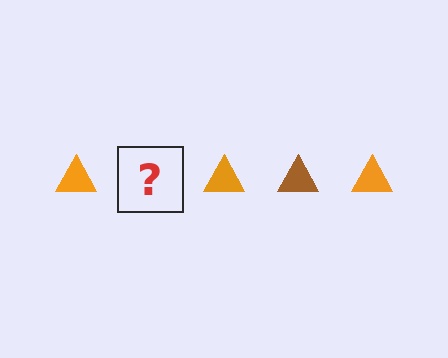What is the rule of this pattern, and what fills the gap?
The rule is that the pattern cycles through orange, brown triangles. The gap should be filled with a brown triangle.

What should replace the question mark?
The question mark should be replaced with a brown triangle.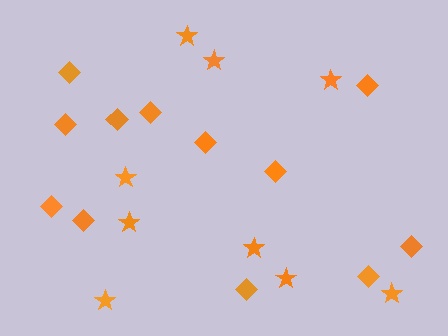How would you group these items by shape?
There are 2 groups: one group of diamonds (12) and one group of stars (9).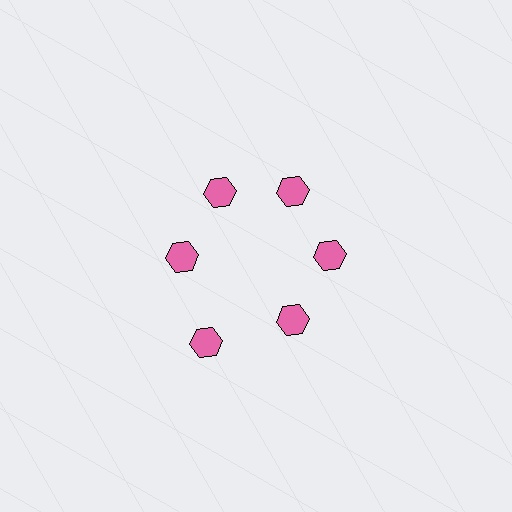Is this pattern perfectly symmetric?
No. The 6 pink hexagons are arranged in a ring, but one element near the 7 o'clock position is pushed outward from the center, breaking the 6-fold rotational symmetry.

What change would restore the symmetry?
The symmetry would be restored by moving it inward, back onto the ring so that all 6 hexagons sit at equal angles and equal distance from the center.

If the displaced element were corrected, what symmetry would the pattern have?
It would have 6-fold rotational symmetry — the pattern would map onto itself every 60 degrees.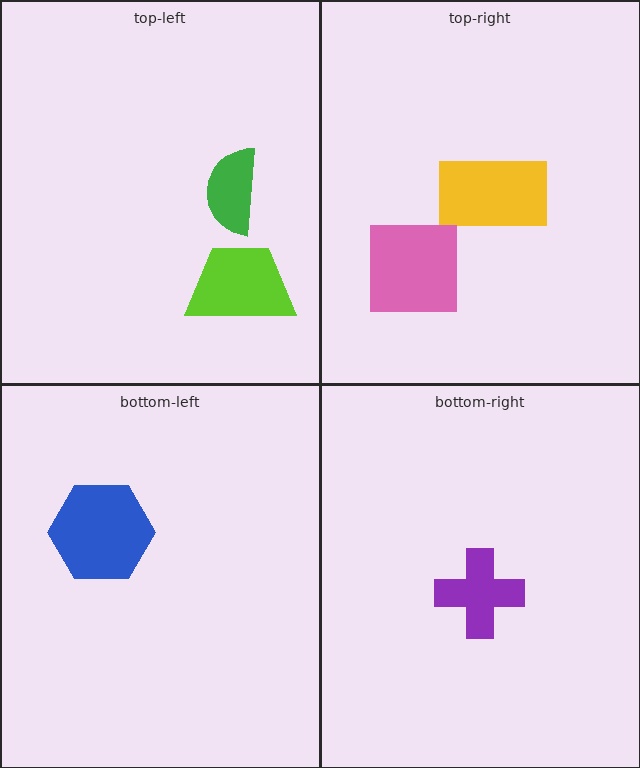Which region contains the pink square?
The top-right region.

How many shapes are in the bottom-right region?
1.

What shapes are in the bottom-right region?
The purple cross.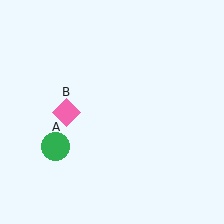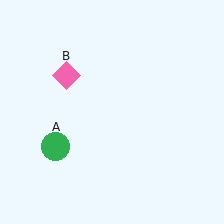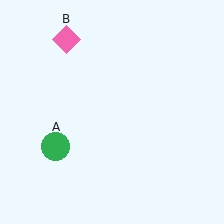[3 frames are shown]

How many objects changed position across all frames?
1 object changed position: pink diamond (object B).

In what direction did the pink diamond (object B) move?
The pink diamond (object B) moved up.